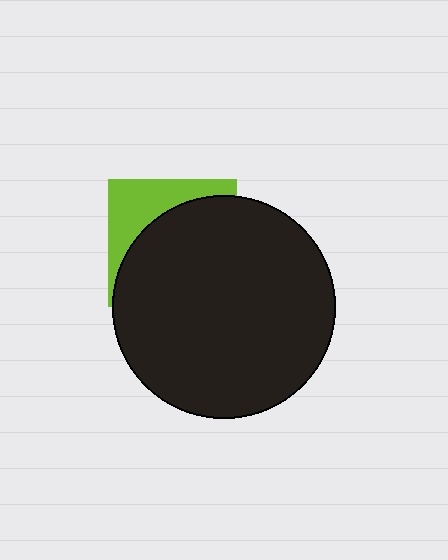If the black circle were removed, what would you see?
You would see the complete lime square.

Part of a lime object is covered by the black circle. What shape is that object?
It is a square.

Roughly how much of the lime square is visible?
A small part of it is visible (roughly 31%).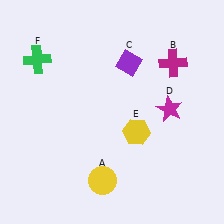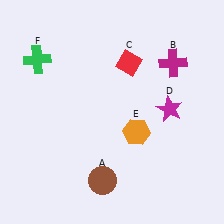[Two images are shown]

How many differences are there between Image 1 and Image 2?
There are 3 differences between the two images.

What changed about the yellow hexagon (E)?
In Image 1, E is yellow. In Image 2, it changed to orange.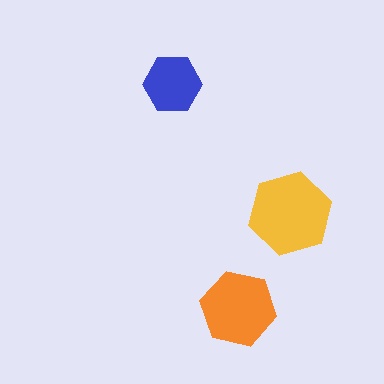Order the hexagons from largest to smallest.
the yellow one, the orange one, the blue one.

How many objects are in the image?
There are 3 objects in the image.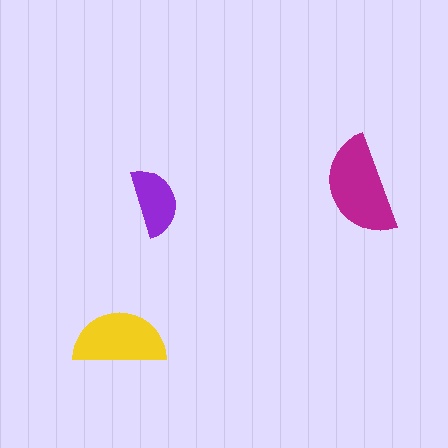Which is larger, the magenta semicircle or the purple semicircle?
The magenta one.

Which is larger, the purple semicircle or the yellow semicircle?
The yellow one.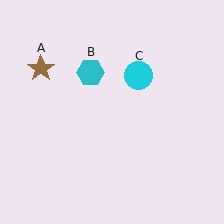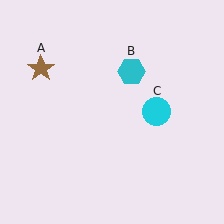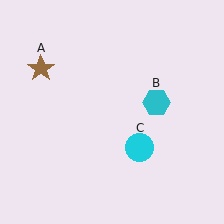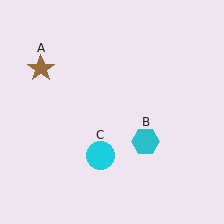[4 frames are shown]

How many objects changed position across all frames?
2 objects changed position: cyan hexagon (object B), cyan circle (object C).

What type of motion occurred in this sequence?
The cyan hexagon (object B), cyan circle (object C) rotated clockwise around the center of the scene.